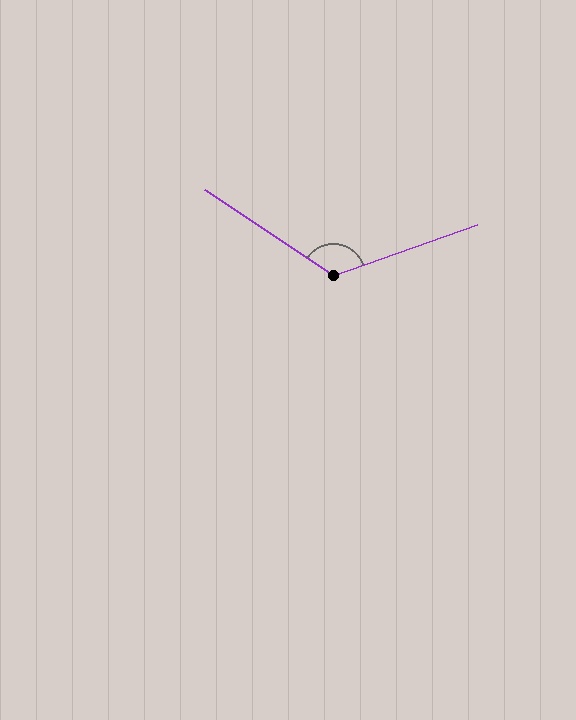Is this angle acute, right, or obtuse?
It is obtuse.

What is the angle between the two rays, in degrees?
Approximately 127 degrees.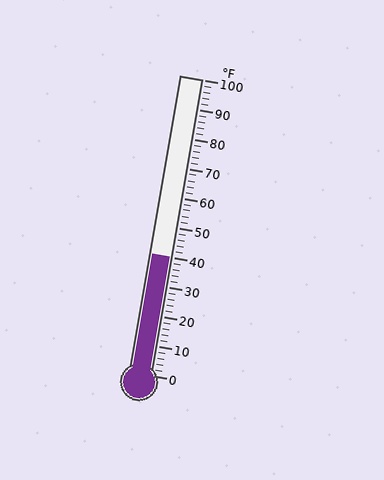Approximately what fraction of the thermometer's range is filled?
The thermometer is filled to approximately 40% of its range.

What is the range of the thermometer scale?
The thermometer scale ranges from 0°F to 100°F.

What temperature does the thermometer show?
The thermometer shows approximately 40°F.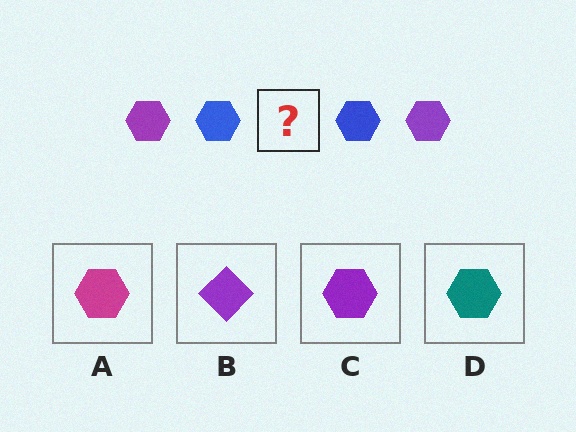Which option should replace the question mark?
Option C.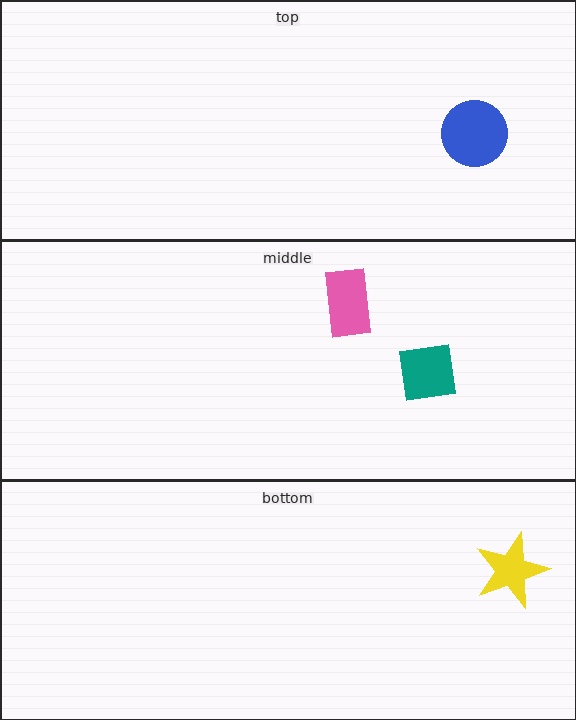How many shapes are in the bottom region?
1.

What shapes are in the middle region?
The teal square, the pink rectangle.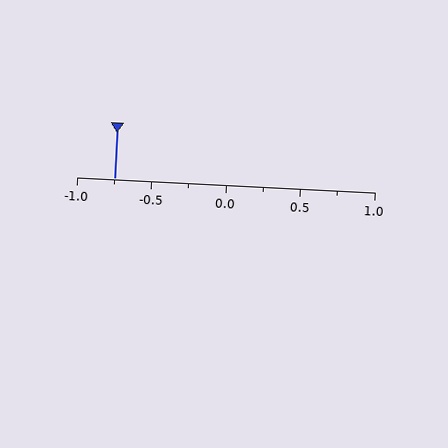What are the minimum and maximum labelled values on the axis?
The axis runs from -1.0 to 1.0.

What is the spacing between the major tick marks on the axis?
The major ticks are spaced 0.5 apart.